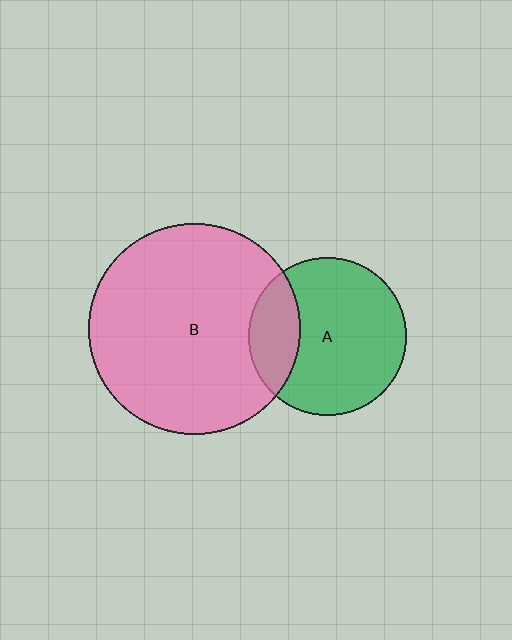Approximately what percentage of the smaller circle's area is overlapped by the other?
Approximately 25%.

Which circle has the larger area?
Circle B (pink).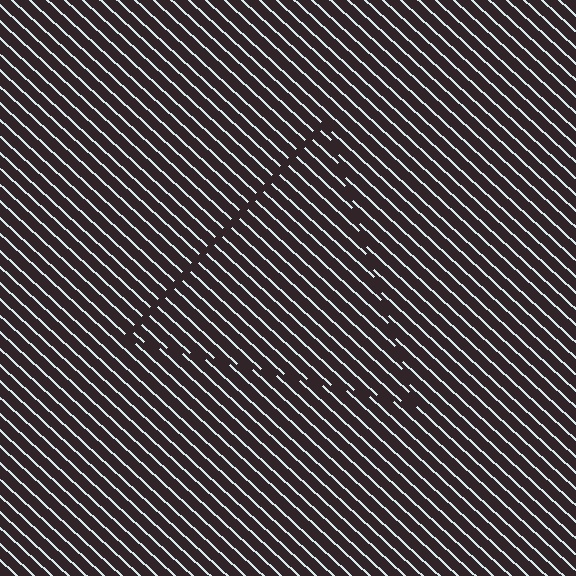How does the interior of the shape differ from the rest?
The interior of the shape contains the same grating, shifted by half a period — the contour is defined by the phase discontinuity where line-ends from the inner and outer gratings abut.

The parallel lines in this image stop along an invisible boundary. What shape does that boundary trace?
An illusory triangle. The interior of the shape contains the same grating, shifted by half a period — the contour is defined by the phase discontinuity where line-ends from the inner and outer gratings abut.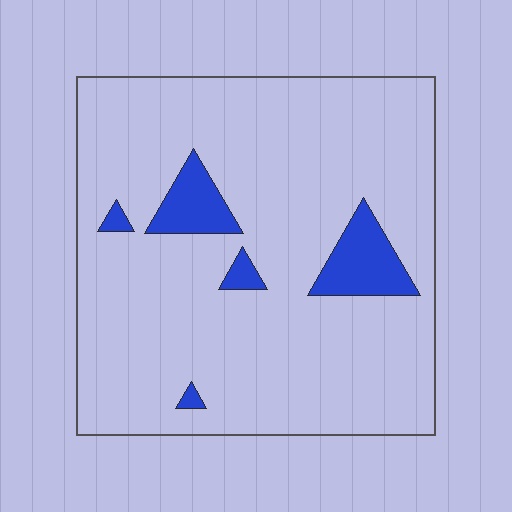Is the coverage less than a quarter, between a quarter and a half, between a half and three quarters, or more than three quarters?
Less than a quarter.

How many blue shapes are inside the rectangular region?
5.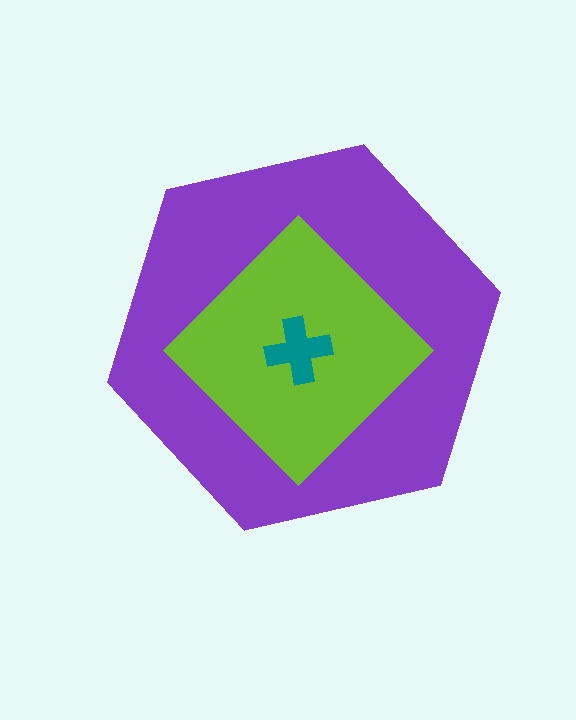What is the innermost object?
The teal cross.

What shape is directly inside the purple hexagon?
The lime diamond.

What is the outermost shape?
The purple hexagon.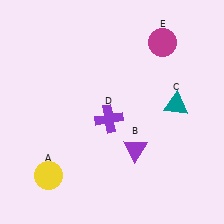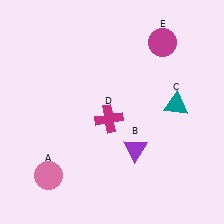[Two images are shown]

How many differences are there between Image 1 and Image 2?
There are 2 differences between the two images.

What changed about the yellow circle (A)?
In Image 1, A is yellow. In Image 2, it changed to pink.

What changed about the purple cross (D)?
In Image 1, D is purple. In Image 2, it changed to magenta.